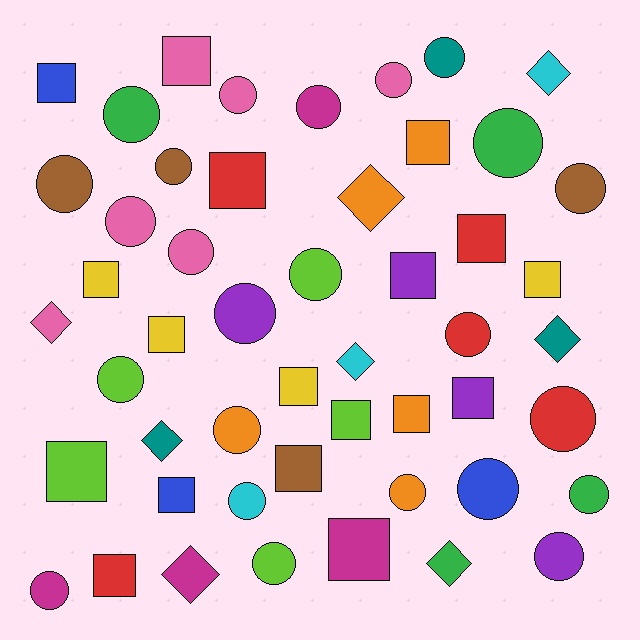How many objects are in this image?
There are 50 objects.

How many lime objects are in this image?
There are 5 lime objects.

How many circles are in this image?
There are 24 circles.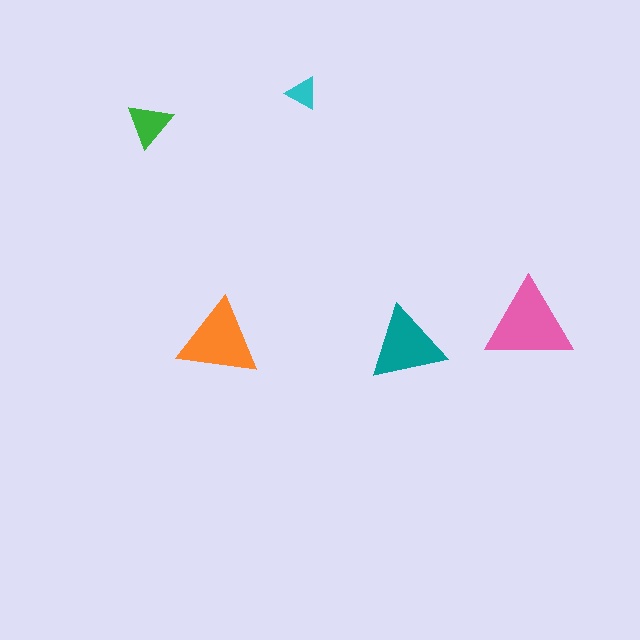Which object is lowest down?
The teal triangle is bottommost.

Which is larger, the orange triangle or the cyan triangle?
The orange one.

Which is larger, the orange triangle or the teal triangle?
The orange one.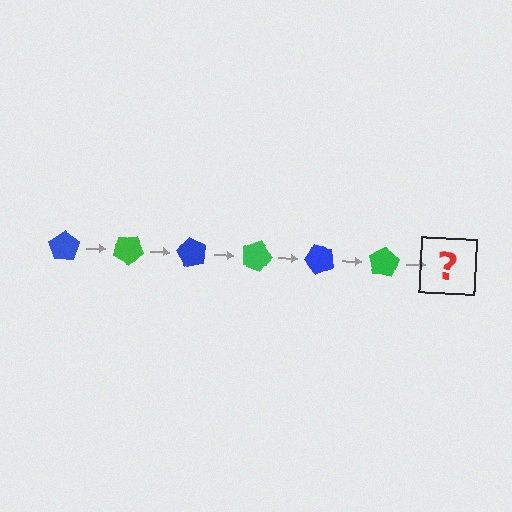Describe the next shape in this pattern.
It should be a blue pentagon, rotated 180 degrees from the start.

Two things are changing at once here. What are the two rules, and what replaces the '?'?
The two rules are that it rotates 30 degrees each step and the color cycles through blue and green. The '?' should be a blue pentagon, rotated 180 degrees from the start.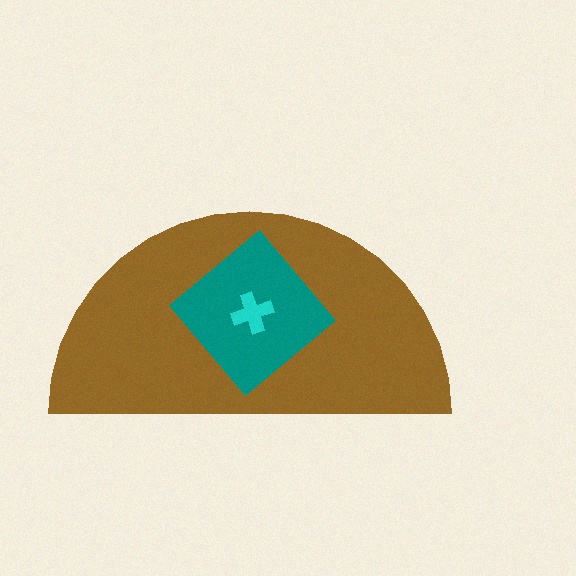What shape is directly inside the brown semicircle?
The teal diamond.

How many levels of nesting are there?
3.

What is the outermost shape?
The brown semicircle.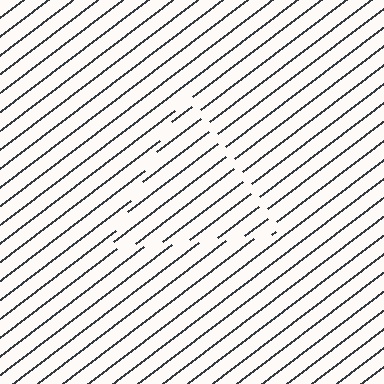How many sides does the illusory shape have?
3 sides — the line-ends trace a triangle.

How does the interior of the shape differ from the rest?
The interior of the shape contains the same grating, shifted by half a period — the contour is defined by the phase discontinuity where line-ends from the inner and outer gratings abut.